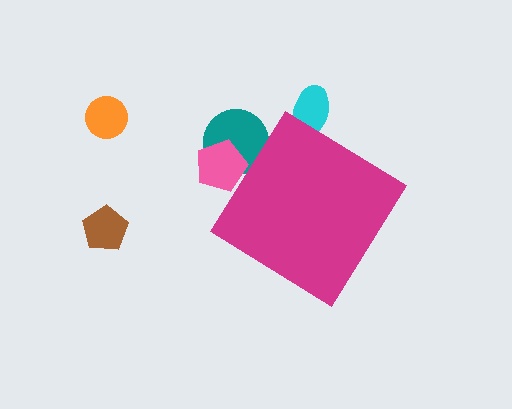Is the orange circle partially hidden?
No, the orange circle is fully visible.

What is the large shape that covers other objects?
A magenta diamond.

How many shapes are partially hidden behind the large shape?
3 shapes are partially hidden.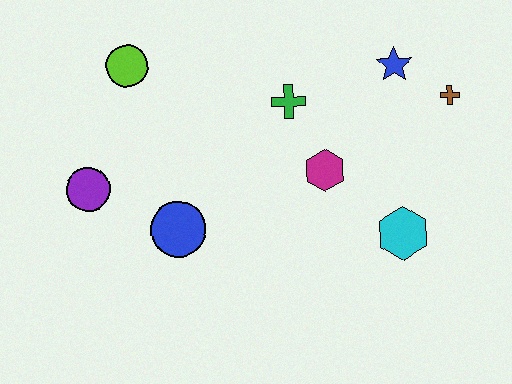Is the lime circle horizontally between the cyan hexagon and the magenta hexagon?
No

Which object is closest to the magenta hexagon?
The green cross is closest to the magenta hexagon.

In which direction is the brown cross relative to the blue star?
The brown cross is to the right of the blue star.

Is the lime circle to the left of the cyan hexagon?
Yes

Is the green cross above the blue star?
No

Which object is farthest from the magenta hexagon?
The purple circle is farthest from the magenta hexagon.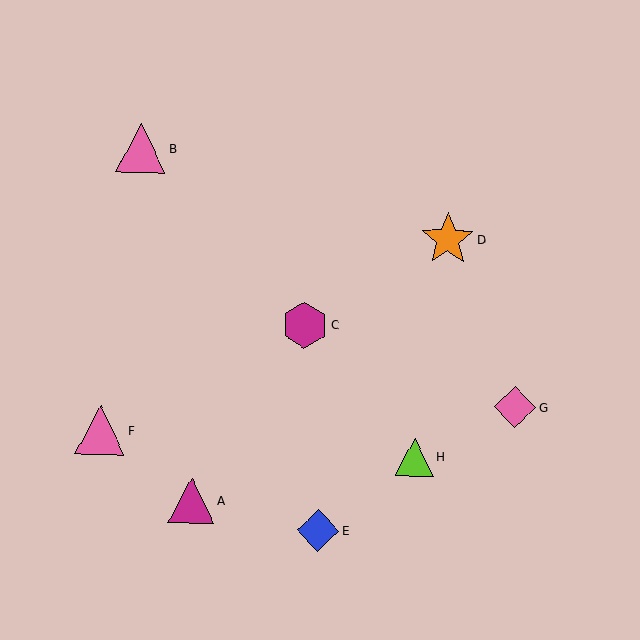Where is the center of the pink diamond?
The center of the pink diamond is at (515, 407).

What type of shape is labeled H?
Shape H is a lime triangle.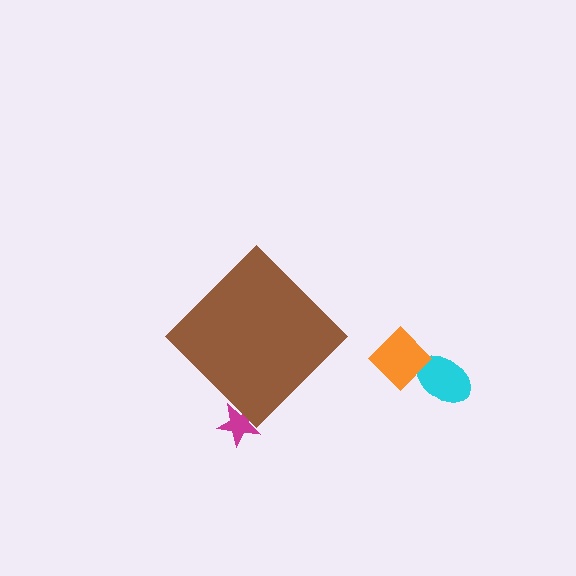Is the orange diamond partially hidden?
No, the orange diamond is fully visible.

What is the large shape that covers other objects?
A brown diamond.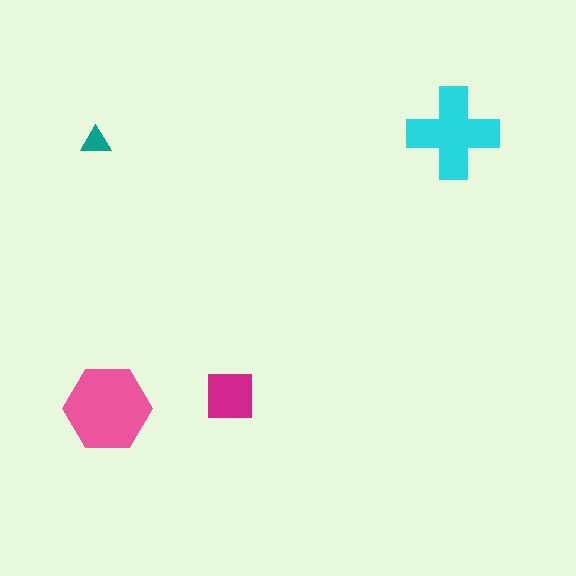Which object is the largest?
The pink hexagon.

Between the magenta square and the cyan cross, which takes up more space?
The cyan cross.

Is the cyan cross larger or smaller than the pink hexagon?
Smaller.